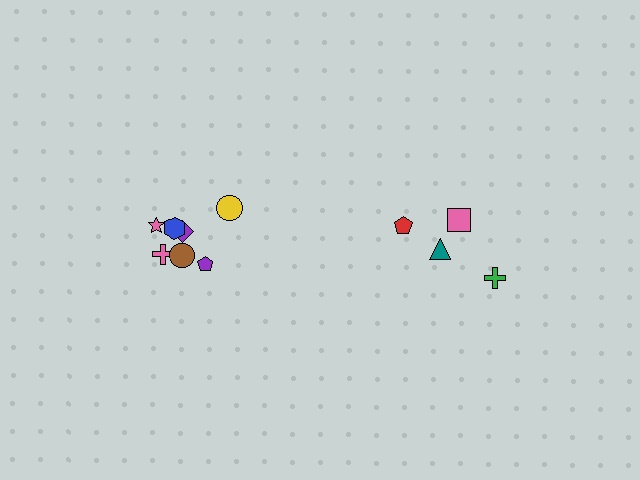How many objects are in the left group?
There are 7 objects.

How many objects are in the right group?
There are 4 objects.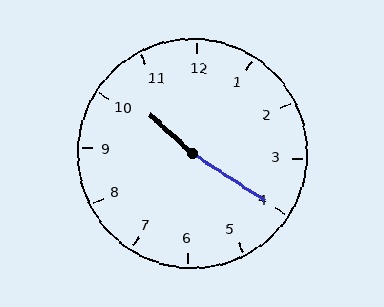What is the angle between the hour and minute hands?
Approximately 170 degrees.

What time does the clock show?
10:20.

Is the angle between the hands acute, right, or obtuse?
It is obtuse.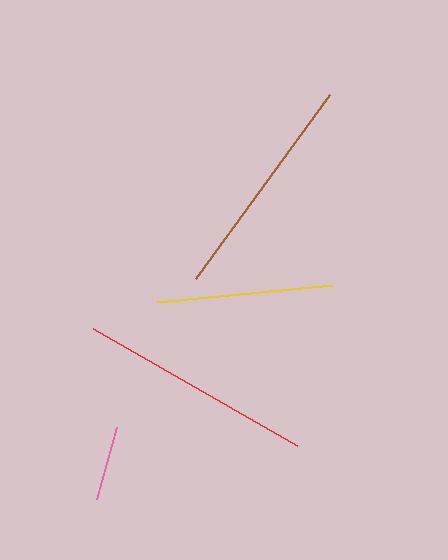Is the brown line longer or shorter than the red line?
The red line is longer than the brown line.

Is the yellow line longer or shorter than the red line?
The red line is longer than the yellow line.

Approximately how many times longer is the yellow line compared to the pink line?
The yellow line is approximately 2.3 times the length of the pink line.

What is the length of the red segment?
The red segment is approximately 234 pixels long.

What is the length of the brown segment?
The brown segment is approximately 228 pixels long.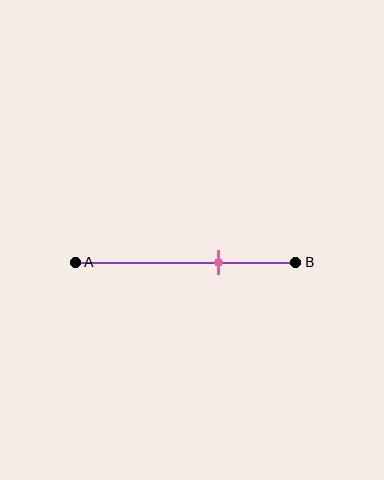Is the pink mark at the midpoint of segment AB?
No, the mark is at about 65% from A, not at the 50% midpoint.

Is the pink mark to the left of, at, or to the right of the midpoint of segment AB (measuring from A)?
The pink mark is to the right of the midpoint of segment AB.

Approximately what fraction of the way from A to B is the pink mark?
The pink mark is approximately 65% of the way from A to B.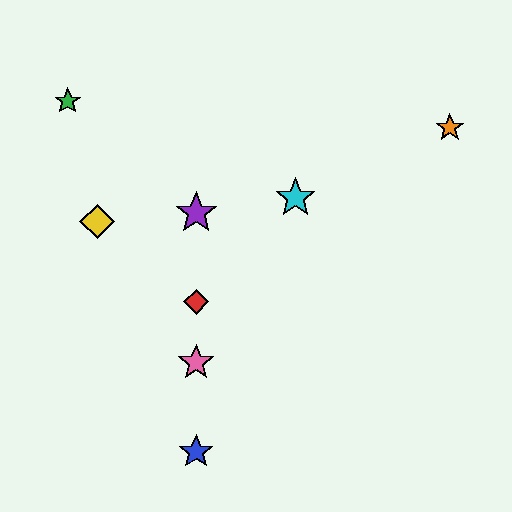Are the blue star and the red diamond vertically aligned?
Yes, both are at x≈196.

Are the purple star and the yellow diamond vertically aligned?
No, the purple star is at x≈196 and the yellow diamond is at x≈97.